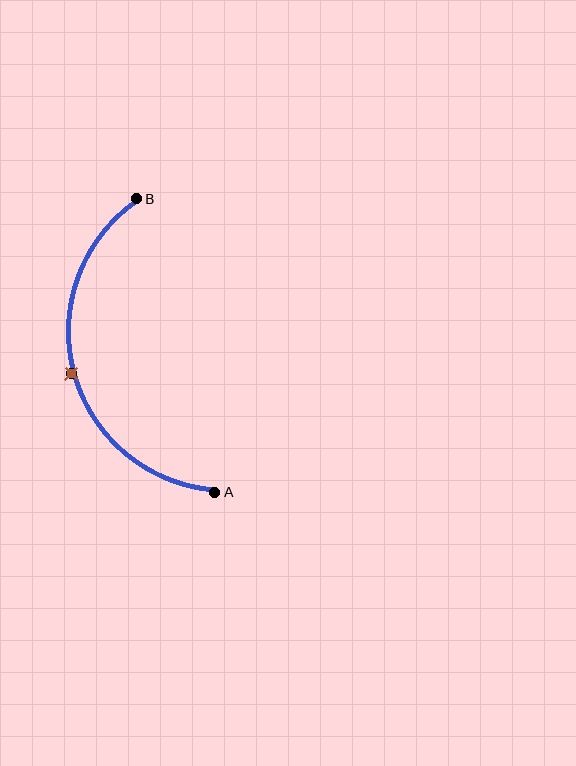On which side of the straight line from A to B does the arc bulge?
The arc bulges to the left of the straight line connecting A and B.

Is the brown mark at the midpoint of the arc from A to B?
Yes. The brown mark lies on the arc at equal arc-length from both A and B — it is the arc midpoint.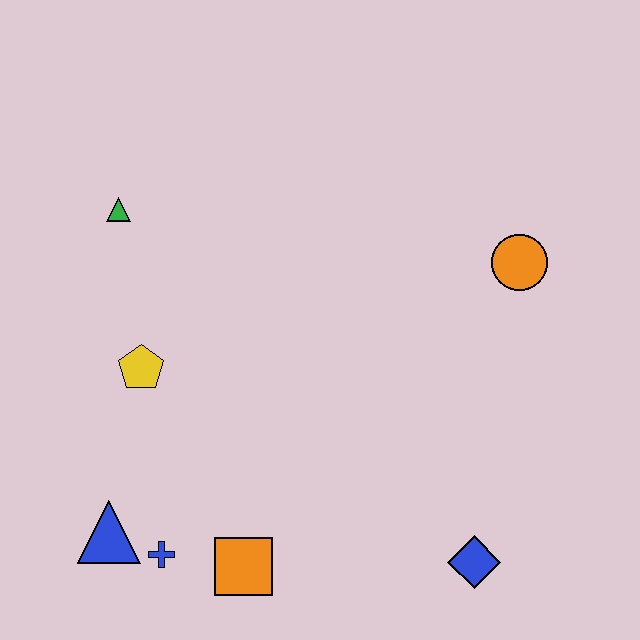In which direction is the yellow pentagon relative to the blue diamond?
The yellow pentagon is to the left of the blue diamond.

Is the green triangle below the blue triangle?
No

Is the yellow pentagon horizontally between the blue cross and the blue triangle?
Yes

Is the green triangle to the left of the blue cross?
Yes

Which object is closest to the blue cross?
The blue triangle is closest to the blue cross.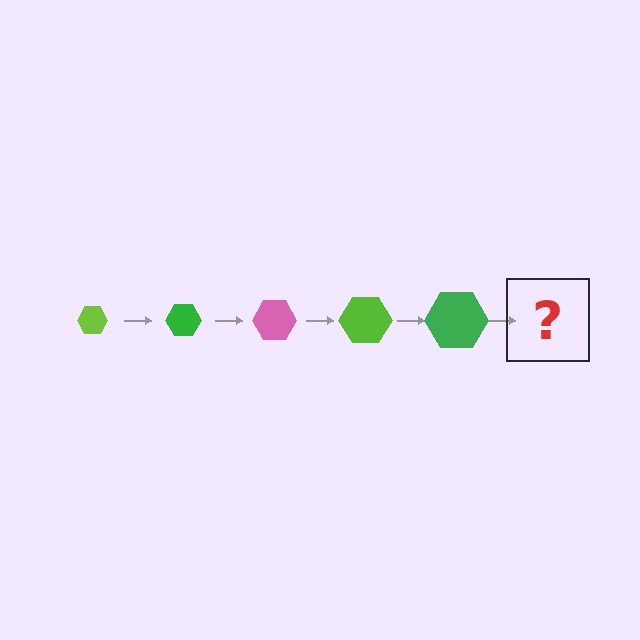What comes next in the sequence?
The next element should be a pink hexagon, larger than the previous one.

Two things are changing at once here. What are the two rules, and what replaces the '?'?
The two rules are that the hexagon grows larger each step and the color cycles through lime, green, and pink. The '?' should be a pink hexagon, larger than the previous one.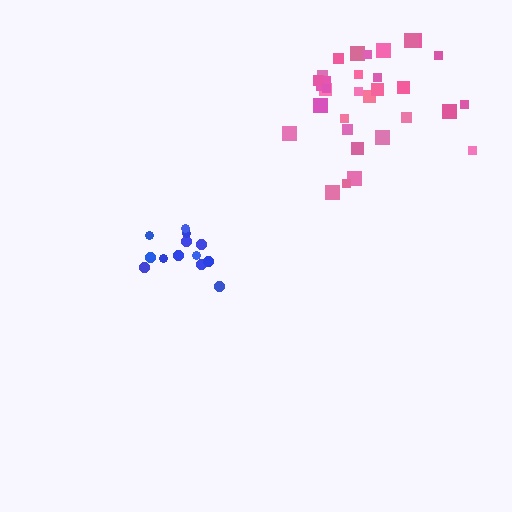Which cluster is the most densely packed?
Blue.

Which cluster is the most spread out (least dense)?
Pink.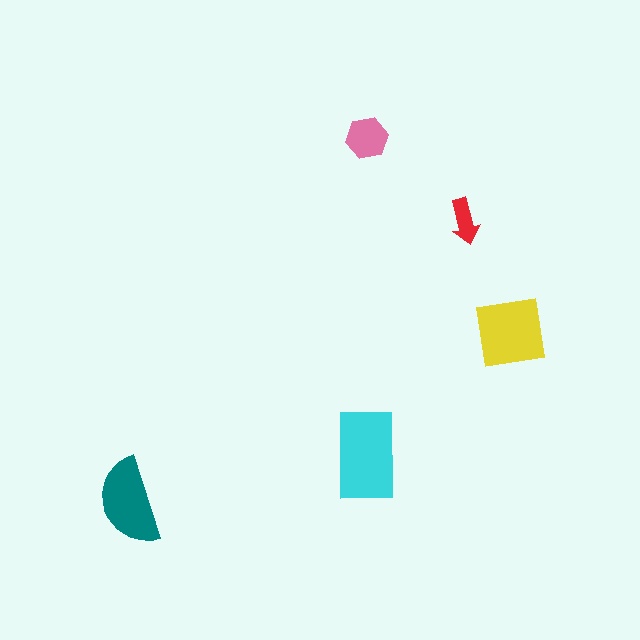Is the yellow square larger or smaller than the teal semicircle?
Larger.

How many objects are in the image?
There are 5 objects in the image.